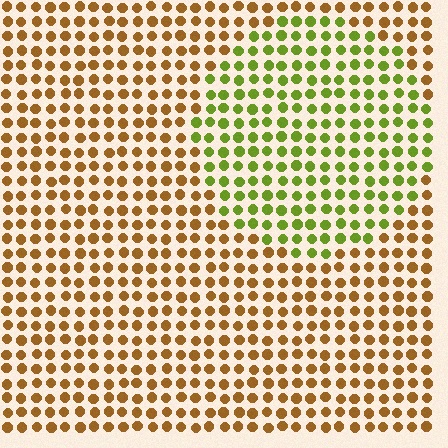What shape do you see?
I see a circle.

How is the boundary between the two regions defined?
The boundary is defined purely by a slight shift in hue (about 53 degrees). Spacing, size, and orientation are identical on both sides.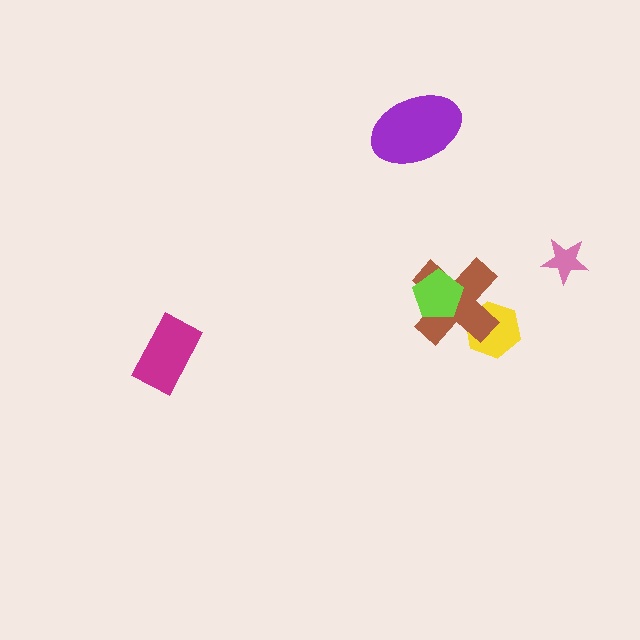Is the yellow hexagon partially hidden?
Yes, it is partially covered by another shape.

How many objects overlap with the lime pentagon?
1 object overlaps with the lime pentagon.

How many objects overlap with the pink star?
0 objects overlap with the pink star.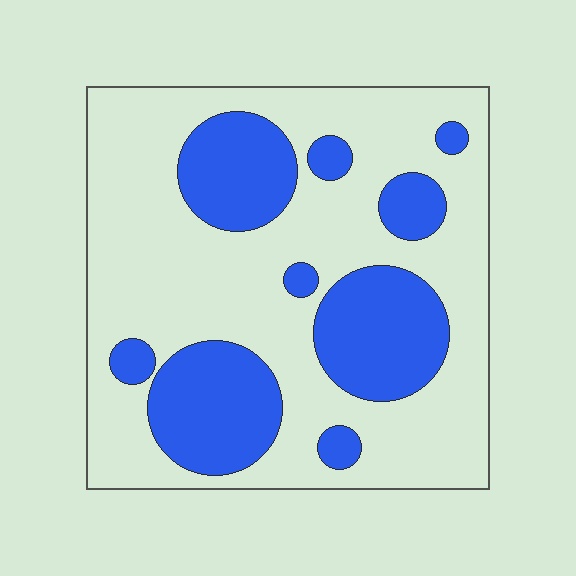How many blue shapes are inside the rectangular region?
9.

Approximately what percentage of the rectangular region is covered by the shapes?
Approximately 30%.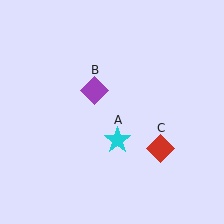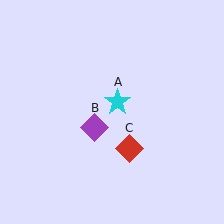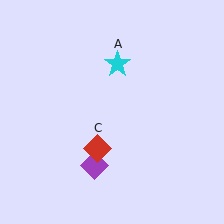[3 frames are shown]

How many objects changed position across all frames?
3 objects changed position: cyan star (object A), purple diamond (object B), red diamond (object C).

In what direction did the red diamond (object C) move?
The red diamond (object C) moved left.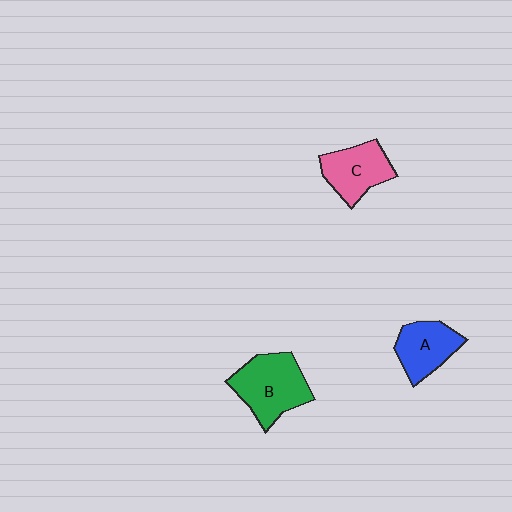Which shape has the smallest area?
Shape A (blue).